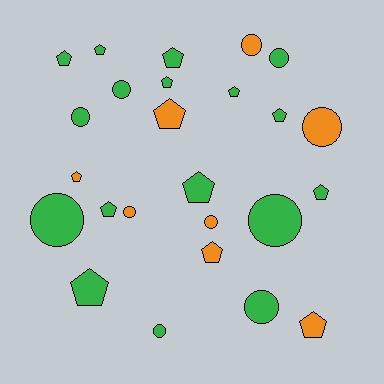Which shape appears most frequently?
Pentagon, with 14 objects.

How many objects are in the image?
There are 25 objects.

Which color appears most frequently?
Green, with 17 objects.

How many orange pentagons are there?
There are 4 orange pentagons.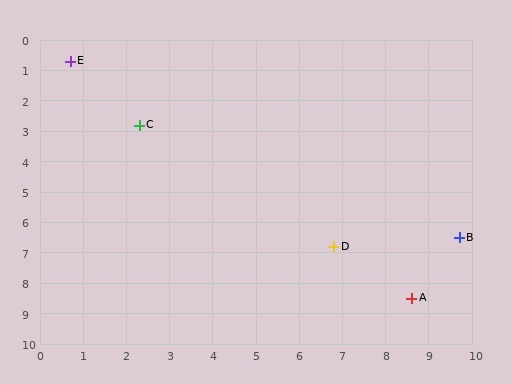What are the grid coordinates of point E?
Point E is at approximately (0.7, 0.7).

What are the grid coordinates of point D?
Point D is at approximately (6.8, 6.8).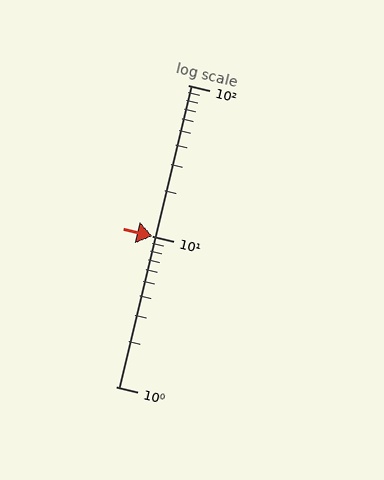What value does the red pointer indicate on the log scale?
The pointer indicates approximately 10.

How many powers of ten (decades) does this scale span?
The scale spans 2 decades, from 1 to 100.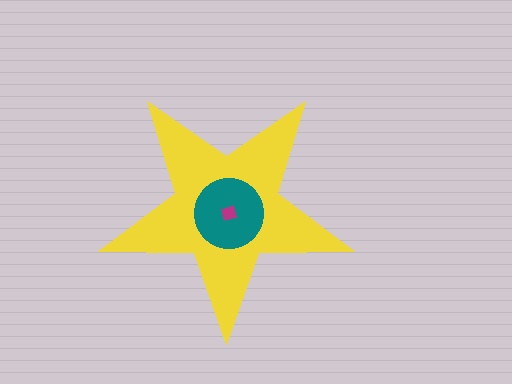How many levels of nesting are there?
3.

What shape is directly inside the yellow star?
The teal circle.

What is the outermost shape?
The yellow star.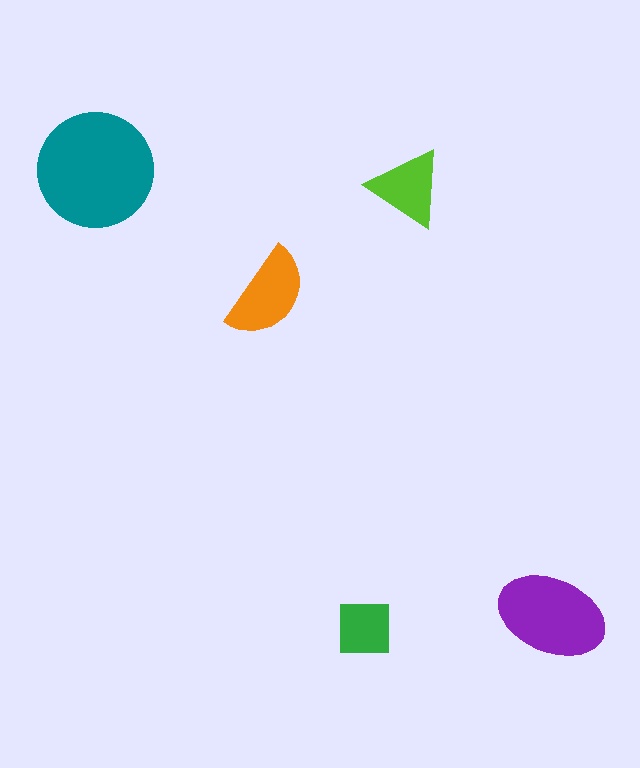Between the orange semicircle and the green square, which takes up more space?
The orange semicircle.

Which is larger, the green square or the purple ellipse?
The purple ellipse.